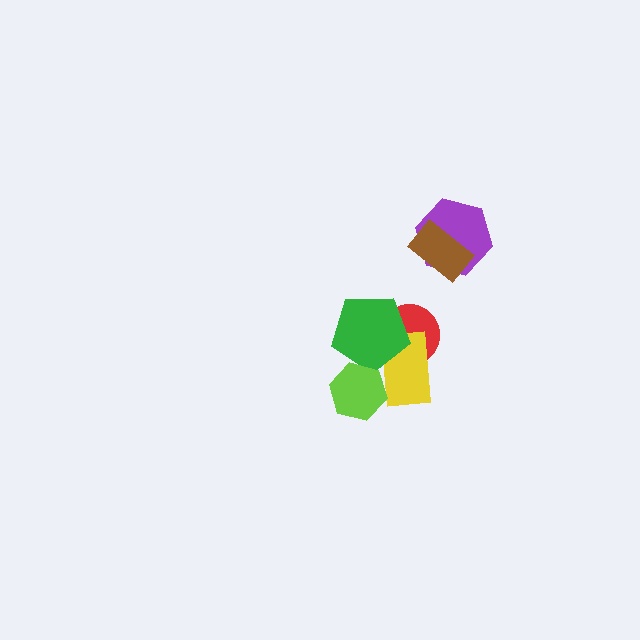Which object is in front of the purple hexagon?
The brown rectangle is in front of the purple hexagon.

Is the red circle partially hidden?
Yes, it is partially covered by another shape.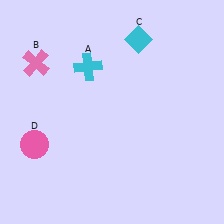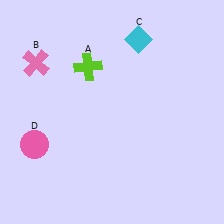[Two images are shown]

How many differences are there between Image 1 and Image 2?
There is 1 difference between the two images.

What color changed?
The cross (A) changed from cyan in Image 1 to lime in Image 2.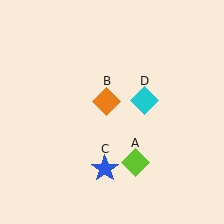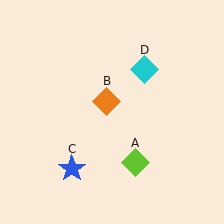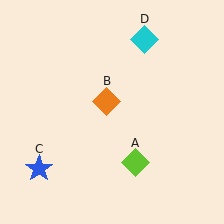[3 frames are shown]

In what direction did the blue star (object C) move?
The blue star (object C) moved left.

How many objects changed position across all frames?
2 objects changed position: blue star (object C), cyan diamond (object D).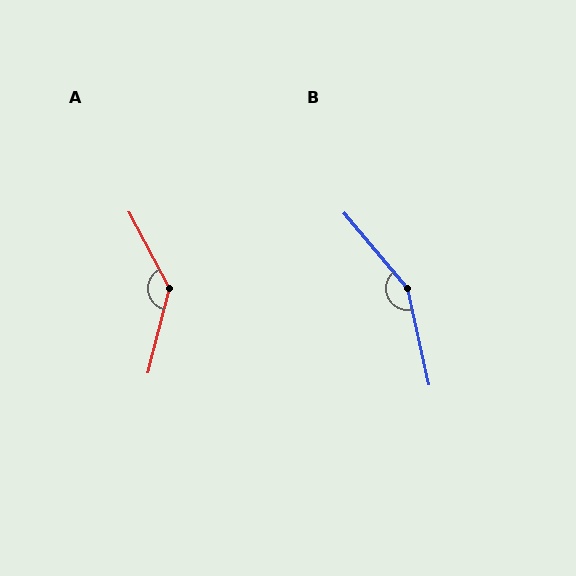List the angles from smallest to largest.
A (138°), B (152°).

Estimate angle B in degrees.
Approximately 152 degrees.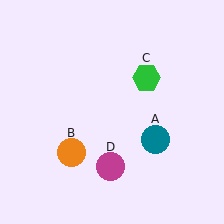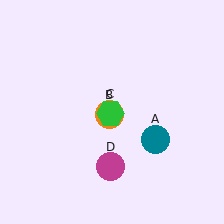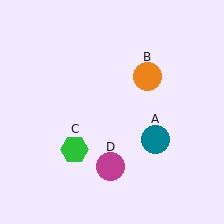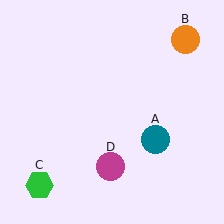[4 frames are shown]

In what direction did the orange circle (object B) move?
The orange circle (object B) moved up and to the right.